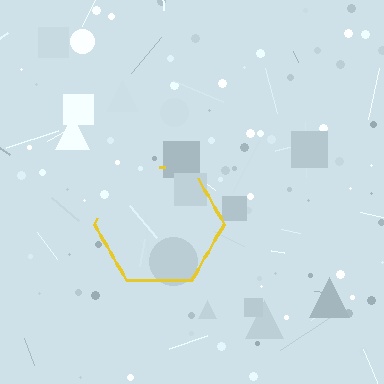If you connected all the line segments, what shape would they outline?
They would outline a hexagon.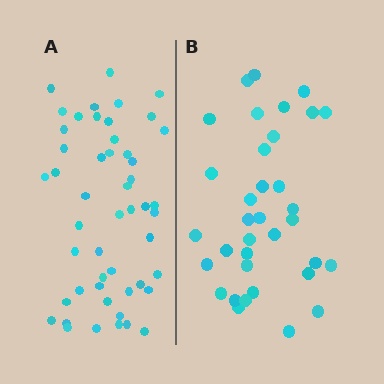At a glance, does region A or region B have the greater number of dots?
Region A (the left region) has more dots.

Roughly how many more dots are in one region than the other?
Region A has approximately 15 more dots than region B.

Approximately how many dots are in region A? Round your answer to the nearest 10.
About 50 dots.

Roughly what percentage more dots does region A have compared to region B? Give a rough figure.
About 45% more.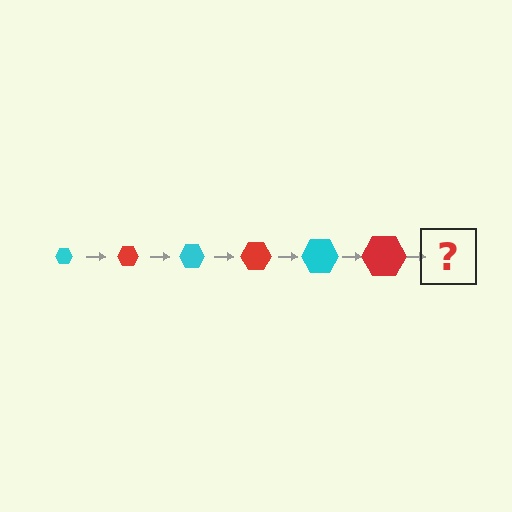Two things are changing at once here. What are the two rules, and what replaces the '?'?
The two rules are that the hexagon grows larger each step and the color cycles through cyan and red. The '?' should be a cyan hexagon, larger than the previous one.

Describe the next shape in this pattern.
It should be a cyan hexagon, larger than the previous one.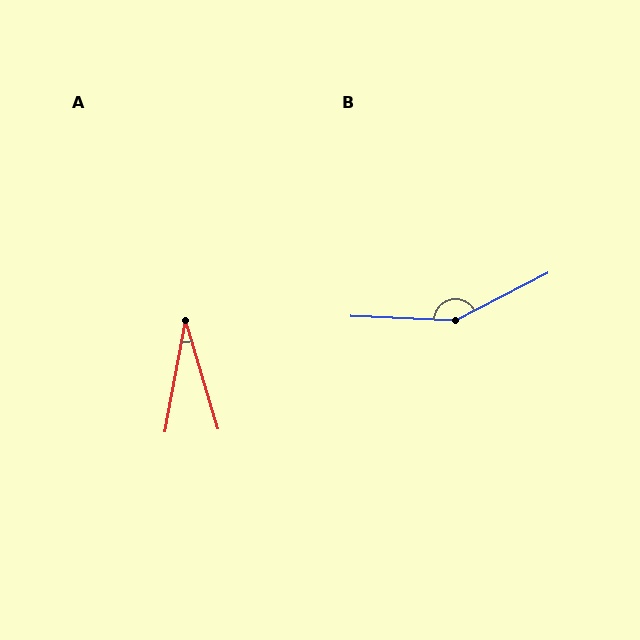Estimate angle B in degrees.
Approximately 151 degrees.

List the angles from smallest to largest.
A (27°), B (151°).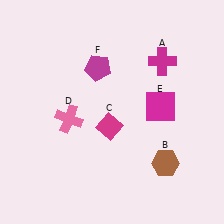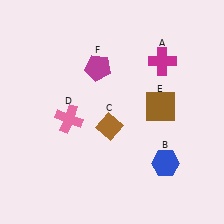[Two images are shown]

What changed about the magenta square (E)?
In Image 1, E is magenta. In Image 2, it changed to brown.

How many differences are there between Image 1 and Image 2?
There are 3 differences between the two images.